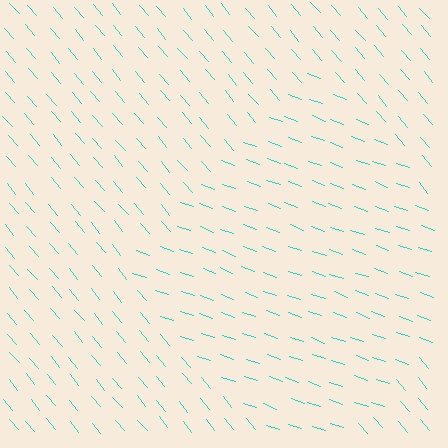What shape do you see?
I see a diamond.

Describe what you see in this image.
The image is filled with small cyan line segments. A diamond region in the image has lines oriented differently from the surrounding lines, creating a visible texture boundary.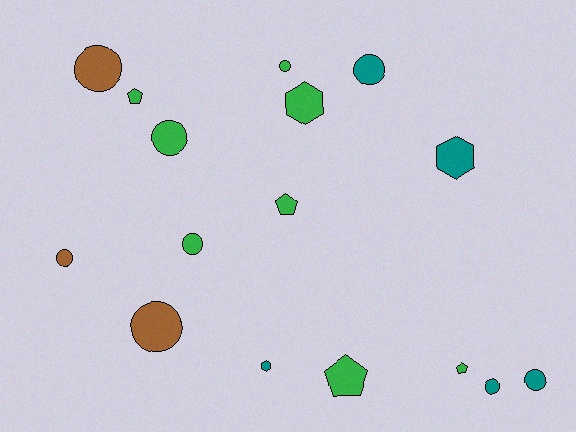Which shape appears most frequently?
Circle, with 9 objects.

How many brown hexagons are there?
There are no brown hexagons.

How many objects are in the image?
There are 16 objects.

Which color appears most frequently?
Green, with 8 objects.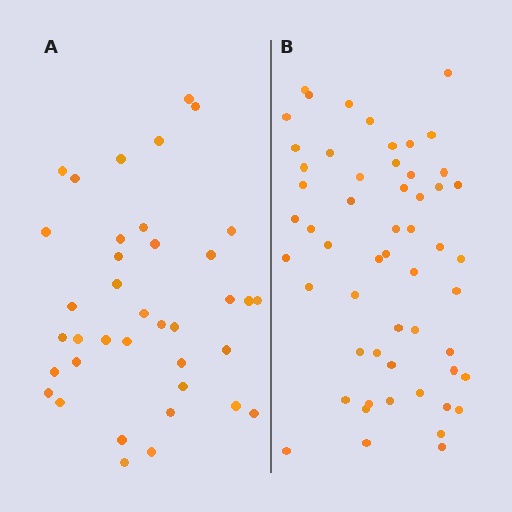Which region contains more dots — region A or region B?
Region B (the right region) has more dots.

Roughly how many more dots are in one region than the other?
Region B has approximately 15 more dots than region A.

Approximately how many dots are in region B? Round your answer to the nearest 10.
About 60 dots. (The exact count is 55, which rounds to 60.)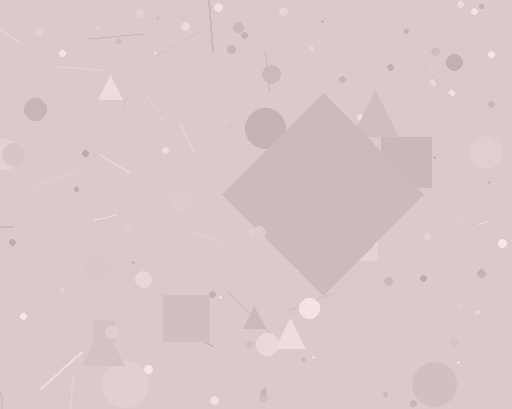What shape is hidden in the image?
A diamond is hidden in the image.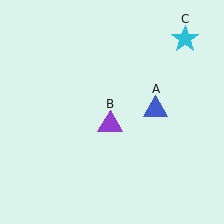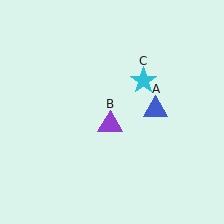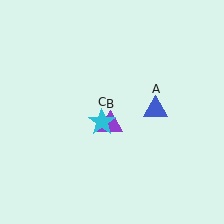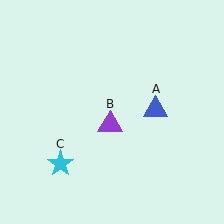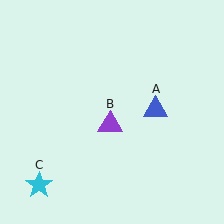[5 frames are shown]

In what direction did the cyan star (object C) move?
The cyan star (object C) moved down and to the left.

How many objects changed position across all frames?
1 object changed position: cyan star (object C).